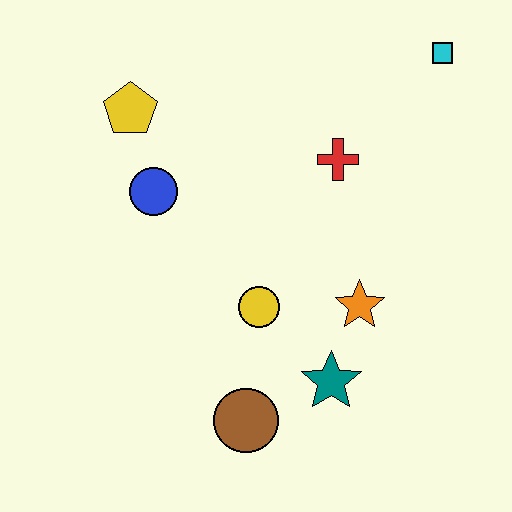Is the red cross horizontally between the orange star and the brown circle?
Yes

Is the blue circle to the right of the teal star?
No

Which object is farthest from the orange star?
The yellow pentagon is farthest from the orange star.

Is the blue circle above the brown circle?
Yes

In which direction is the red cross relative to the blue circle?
The red cross is to the right of the blue circle.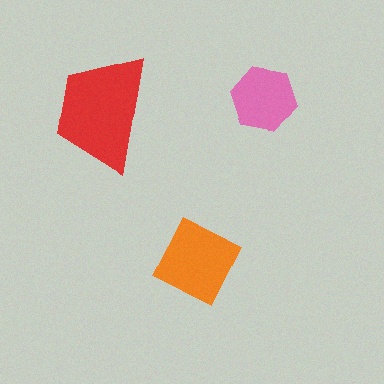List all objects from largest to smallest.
The red trapezoid, the orange diamond, the pink hexagon.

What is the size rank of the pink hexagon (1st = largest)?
3rd.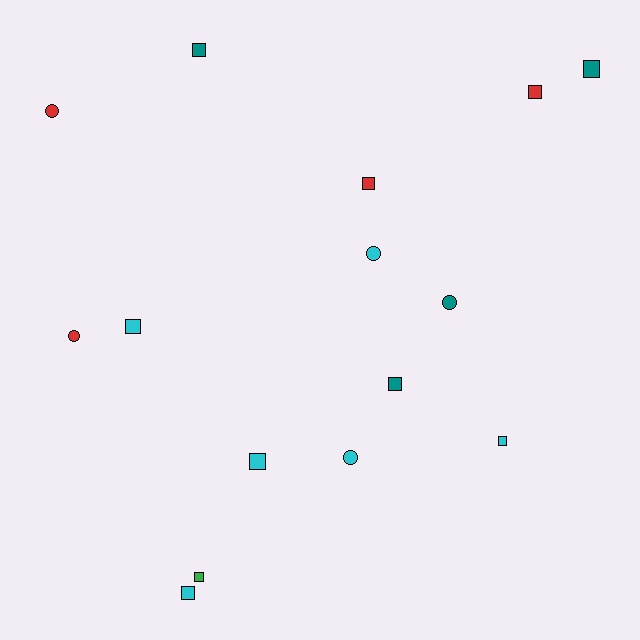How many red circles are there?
There are 2 red circles.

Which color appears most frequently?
Cyan, with 6 objects.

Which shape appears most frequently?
Square, with 10 objects.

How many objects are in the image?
There are 15 objects.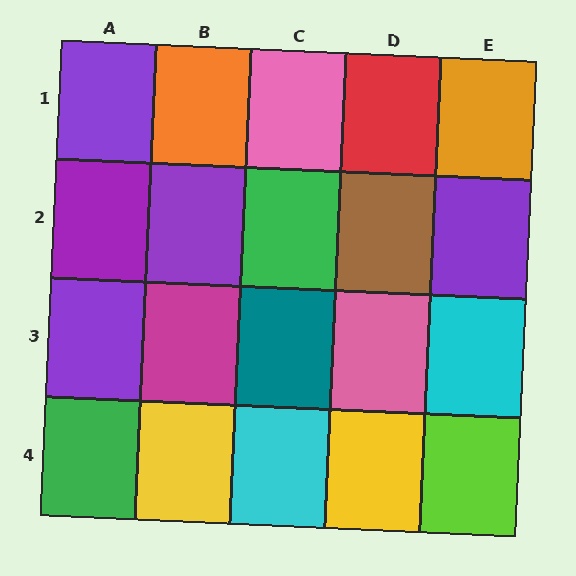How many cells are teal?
1 cell is teal.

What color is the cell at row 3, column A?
Purple.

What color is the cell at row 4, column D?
Yellow.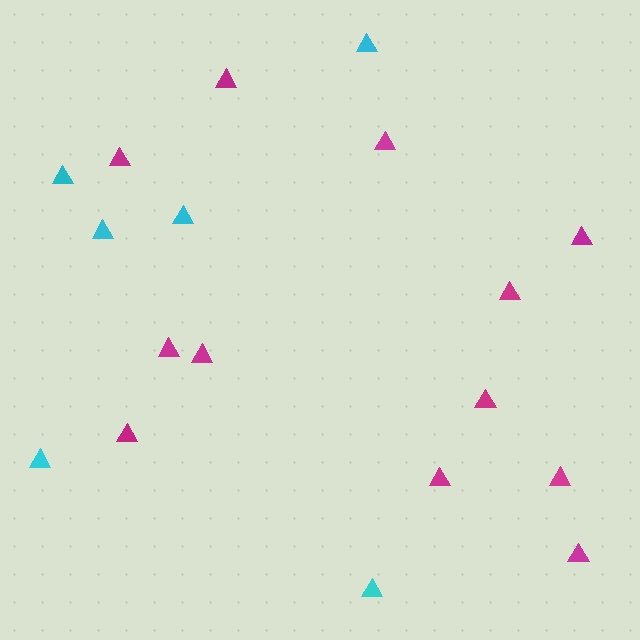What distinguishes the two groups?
There are 2 groups: one group of cyan triangles (6) and one group of magenta triangles (12).